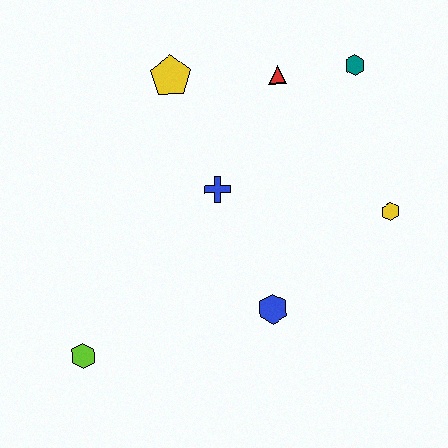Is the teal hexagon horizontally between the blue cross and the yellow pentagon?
No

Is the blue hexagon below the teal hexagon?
Yes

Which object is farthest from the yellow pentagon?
The lime hexagon is farthest from the yellow pentagon.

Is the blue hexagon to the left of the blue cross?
No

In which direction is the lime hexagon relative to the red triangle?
The lime hexagon is below the red triangle.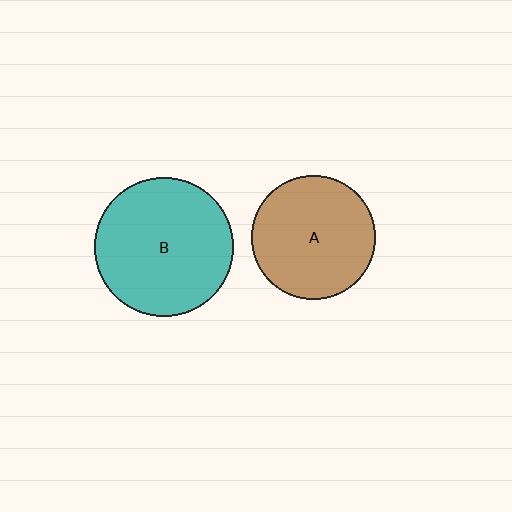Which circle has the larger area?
Circle B (teal).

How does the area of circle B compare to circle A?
Approximately 1.2 times.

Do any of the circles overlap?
No, none of the circles overlap.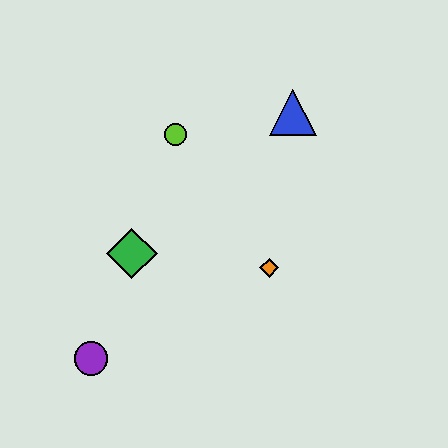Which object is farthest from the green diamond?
The blue triangle is farthest from the green diamond.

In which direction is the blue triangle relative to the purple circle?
The blue triangle is above the purple circle.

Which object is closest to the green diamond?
The purple circle is closest to the green diamond.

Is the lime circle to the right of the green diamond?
Yes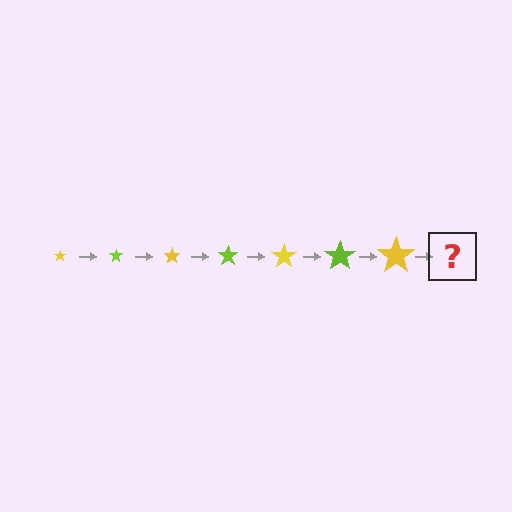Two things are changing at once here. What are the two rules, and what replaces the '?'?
The two rules are that the star grows larger each step and the color cycles through yellow and lime. The '?' should be a lime star, larger than the previous one.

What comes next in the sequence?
The next element should be a lime star, larger than the previous one.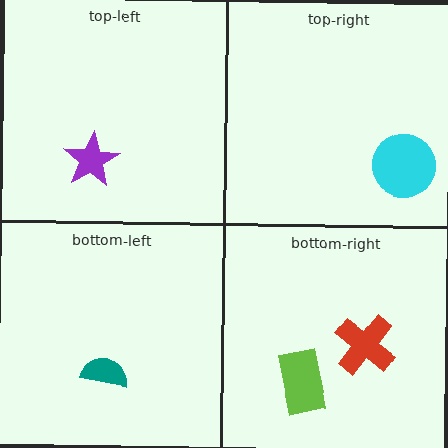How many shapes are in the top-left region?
1.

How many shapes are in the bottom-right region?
2.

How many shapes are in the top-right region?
1.